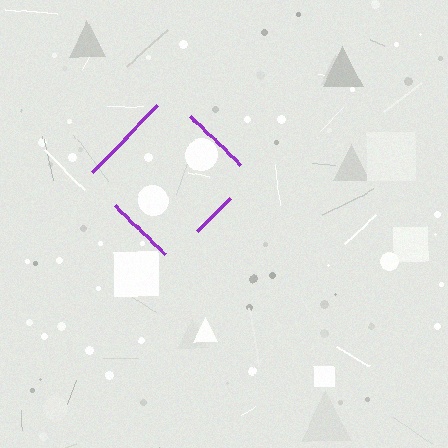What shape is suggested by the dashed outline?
The dashed outline suggests a diamond.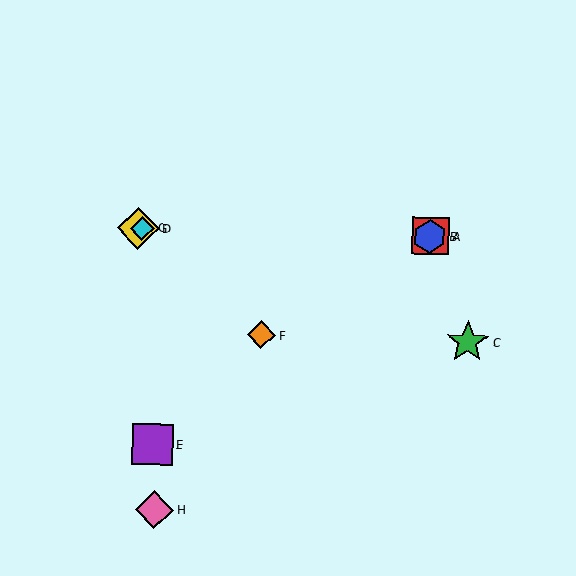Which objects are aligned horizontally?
Objects A, B, D, G are aligned horizontally.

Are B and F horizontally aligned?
No, B is at y≈236 and F is at y≈335.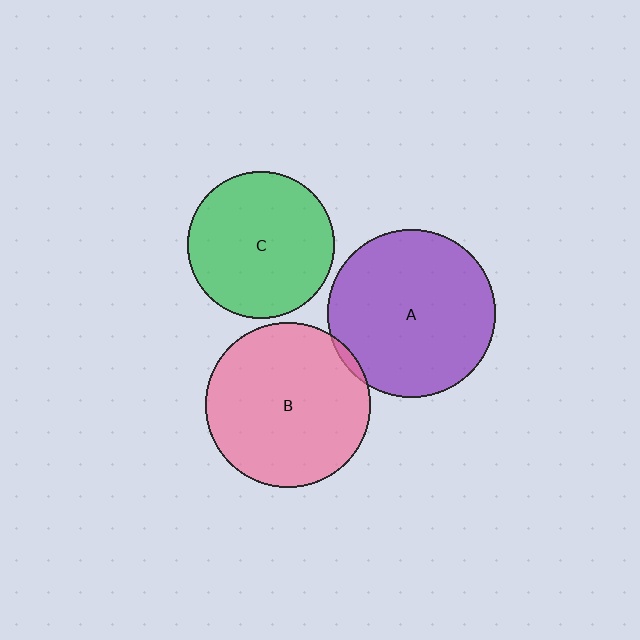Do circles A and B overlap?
Yes.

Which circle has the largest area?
Circle A (purple).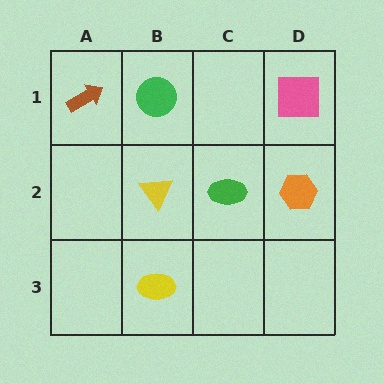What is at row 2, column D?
An orange hexagon.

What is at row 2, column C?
A green ellipse.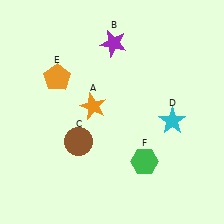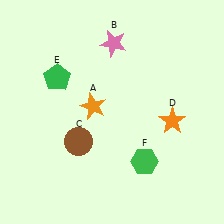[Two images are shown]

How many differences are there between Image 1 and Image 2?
There are 3 differences between the two images.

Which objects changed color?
B changed from purple to pink. D changed from cyan to orange. E changed from orange to green.